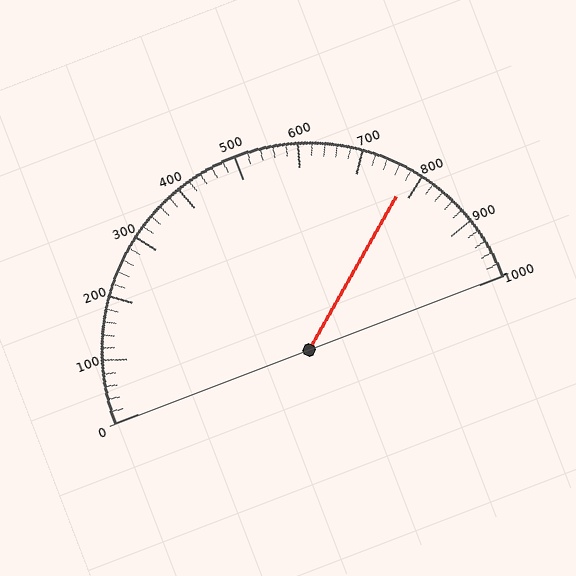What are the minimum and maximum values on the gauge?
The gauge ranges from 0 to 1000.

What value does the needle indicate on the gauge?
The needle indicates approximately 780.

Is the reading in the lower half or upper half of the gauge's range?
The reading is in the upper half of the range (0 to 1000).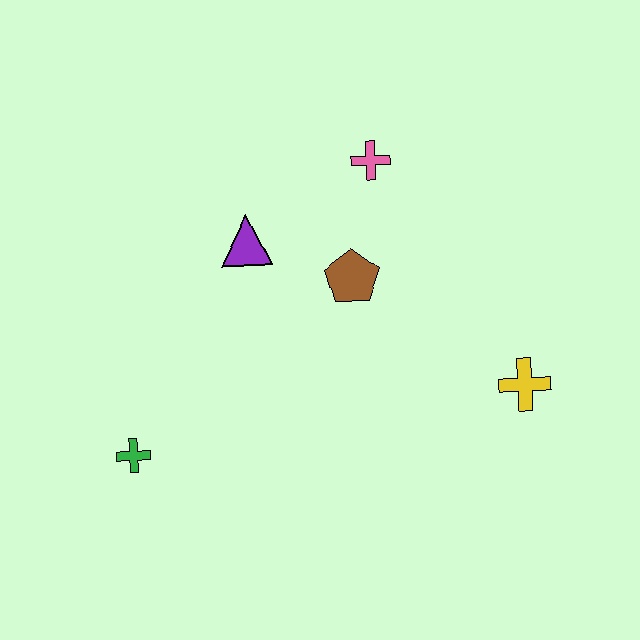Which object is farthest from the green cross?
The yellow cross is farthest from the green cross.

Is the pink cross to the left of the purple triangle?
No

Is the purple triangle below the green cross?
No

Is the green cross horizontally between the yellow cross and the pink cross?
No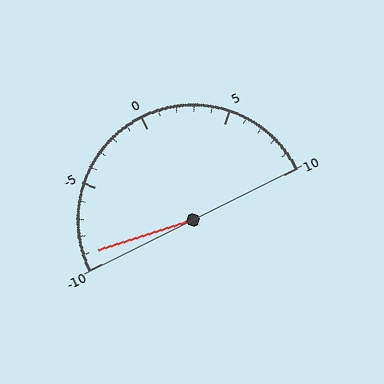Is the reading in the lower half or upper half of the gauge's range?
The reading is in the lower half of the range (-10 to 10).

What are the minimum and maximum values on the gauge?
The gauge ranges from -10 to 10.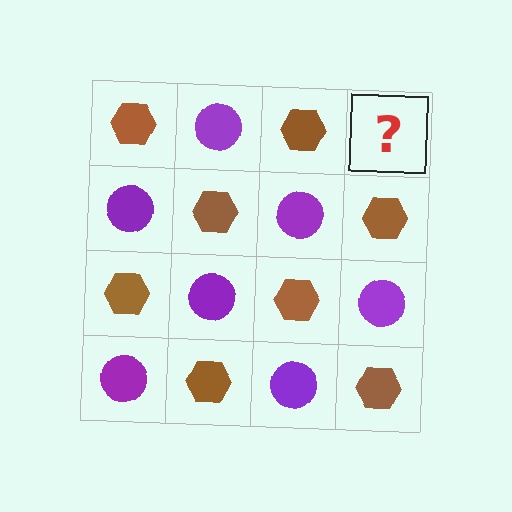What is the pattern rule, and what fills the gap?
The rule is that it alternates brown hexagon and purple circle in a checkerboard pattern. The gap should be filled with a purple circle.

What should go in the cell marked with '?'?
The missing cell should contain a purple circle.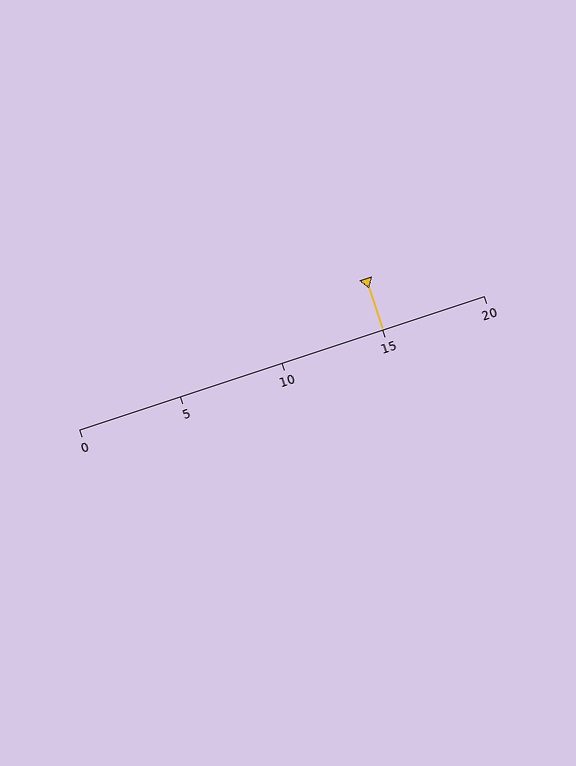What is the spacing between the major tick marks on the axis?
The major ticks are spaced 5 apart.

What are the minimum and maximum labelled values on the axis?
The axis runs from 0 to 20.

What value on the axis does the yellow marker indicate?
The marker indicates approximately 15.